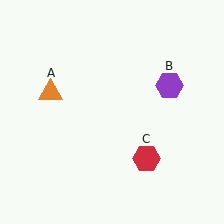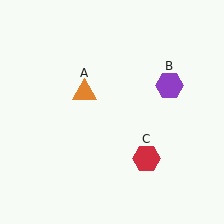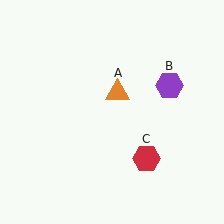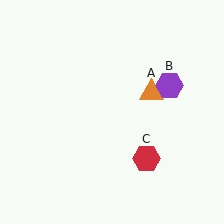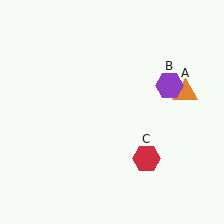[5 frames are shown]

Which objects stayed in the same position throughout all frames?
Purple hexagon (object B) and red hexagon (object C) remained stationary.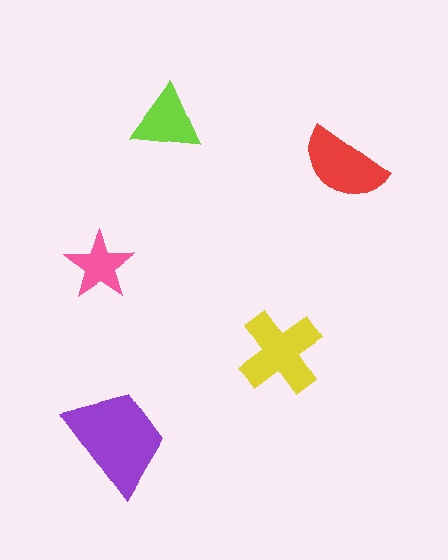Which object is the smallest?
The pink star.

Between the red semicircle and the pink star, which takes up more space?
The red semicircle.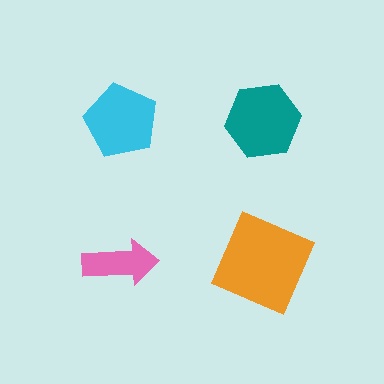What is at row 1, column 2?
A teal hexagon.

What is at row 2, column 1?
A pink arrow.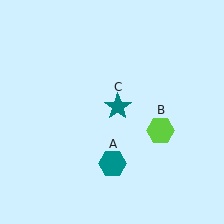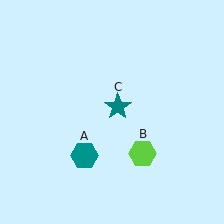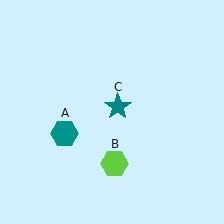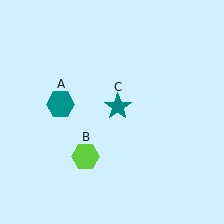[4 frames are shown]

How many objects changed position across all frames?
2 objects changed position: teal hexagon (object A), lime hexagon (object B).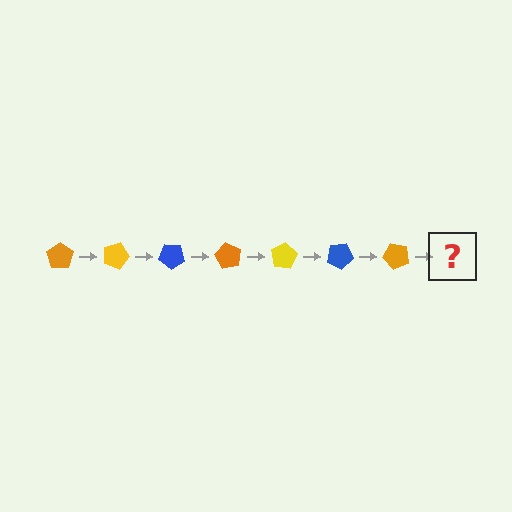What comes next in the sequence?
The next element should be a yellow pentagon, rotated 140 degrees from the start.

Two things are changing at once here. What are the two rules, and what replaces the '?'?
The two rules are that it rotates 20 degrees each step and the color cycles through orange, yellow, and blue. The '?' should be a yellow pentagon, rotated 140 degrees from the start.